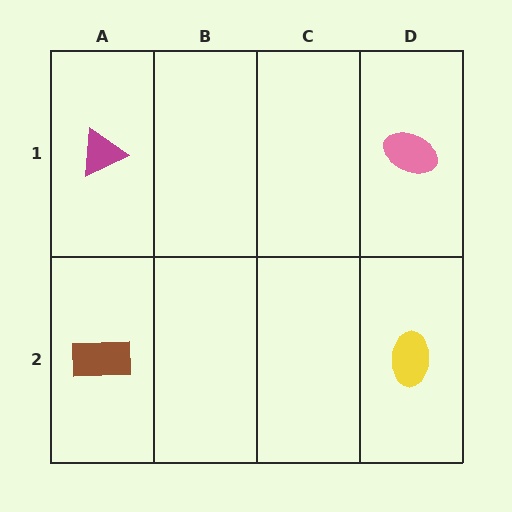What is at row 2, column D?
A yellow ellipse.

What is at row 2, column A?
A brown rectangle.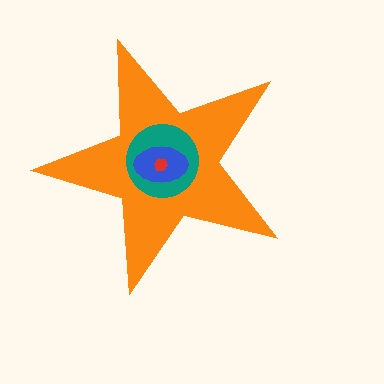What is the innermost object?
The red hexagon.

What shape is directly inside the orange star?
The teal circle.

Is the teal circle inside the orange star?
Yes.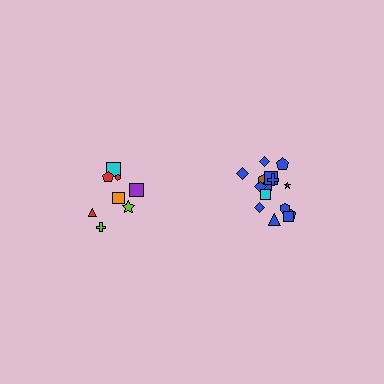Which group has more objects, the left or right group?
The right group.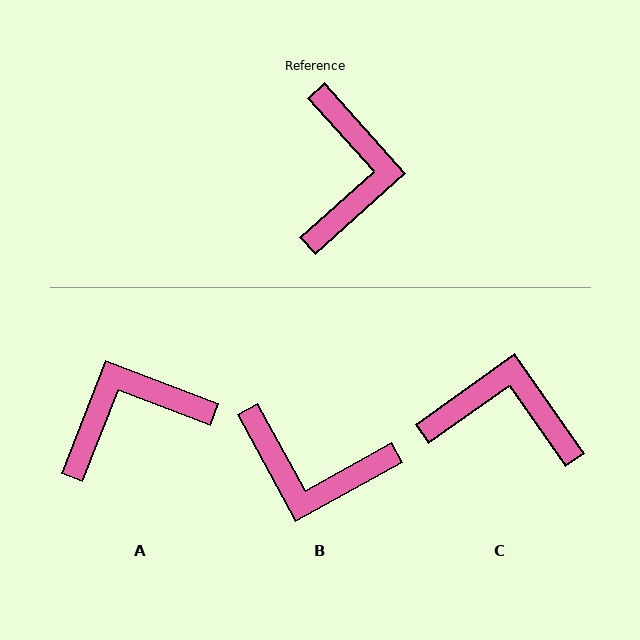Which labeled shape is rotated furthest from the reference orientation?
A, about 117 degrees away.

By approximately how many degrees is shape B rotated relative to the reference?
Approximately 103 degrees clockwise.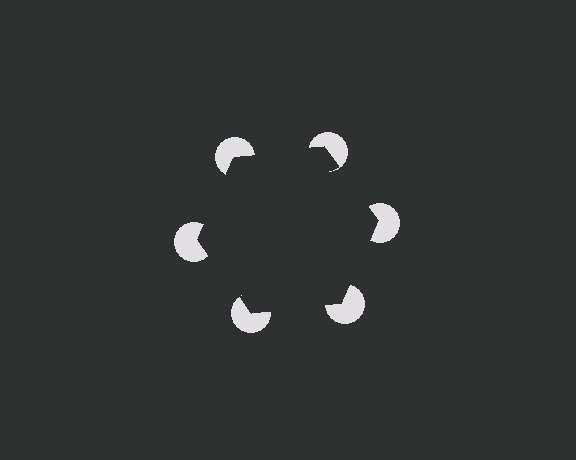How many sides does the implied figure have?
6 sides.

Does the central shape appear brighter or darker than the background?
It typically appears slightly darker than the background, even though no actual brightness change is drawn.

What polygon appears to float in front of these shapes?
An illusory hexagon — its edges are inferred from the aligned wedge cuts in the pac-man discs, not physically drawn.